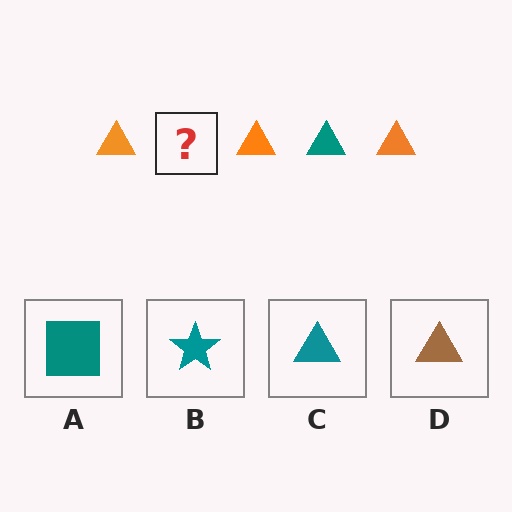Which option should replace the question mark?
Option C.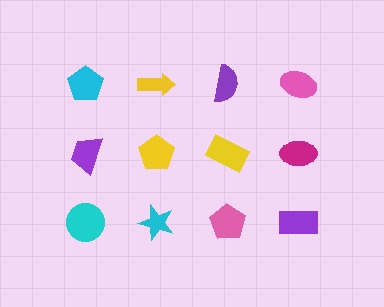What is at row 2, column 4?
A magenta ellipse.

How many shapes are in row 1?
4 shapes.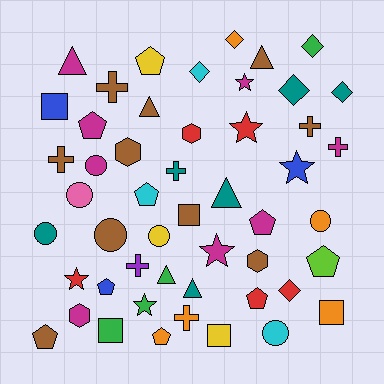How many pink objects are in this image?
There is 1 pink object.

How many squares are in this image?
There are 5 squares.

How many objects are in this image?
There are 50 objects.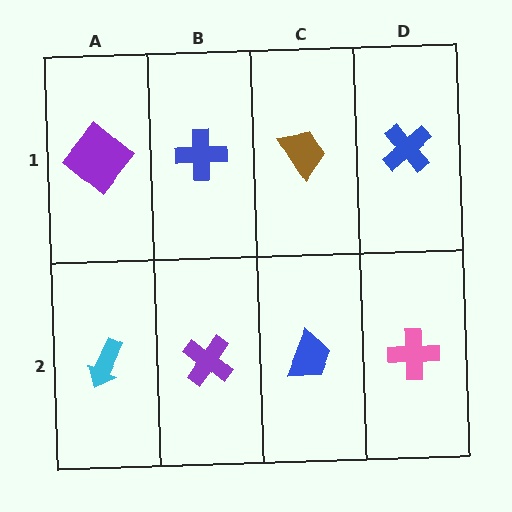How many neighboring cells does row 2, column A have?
2.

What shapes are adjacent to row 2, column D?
A blue cross (row 1, column D), a blue trapezoid (row 2, column C).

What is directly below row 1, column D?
A pink cross.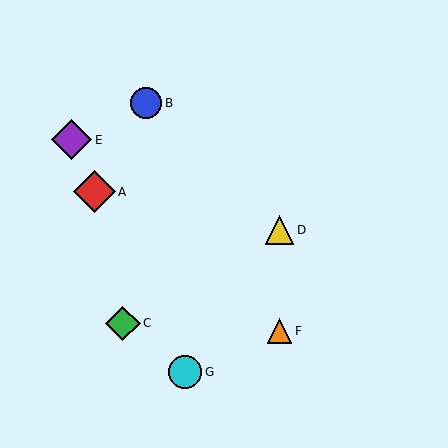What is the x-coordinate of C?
Object C is at x≈123.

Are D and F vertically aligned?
Yes, both are at x≈280.